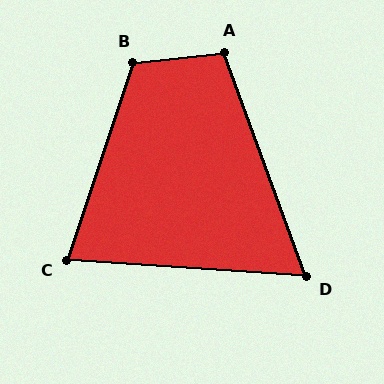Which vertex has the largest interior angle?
B, at approximately 114 degrees.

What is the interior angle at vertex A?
Approximately 105 degrees (obtuse).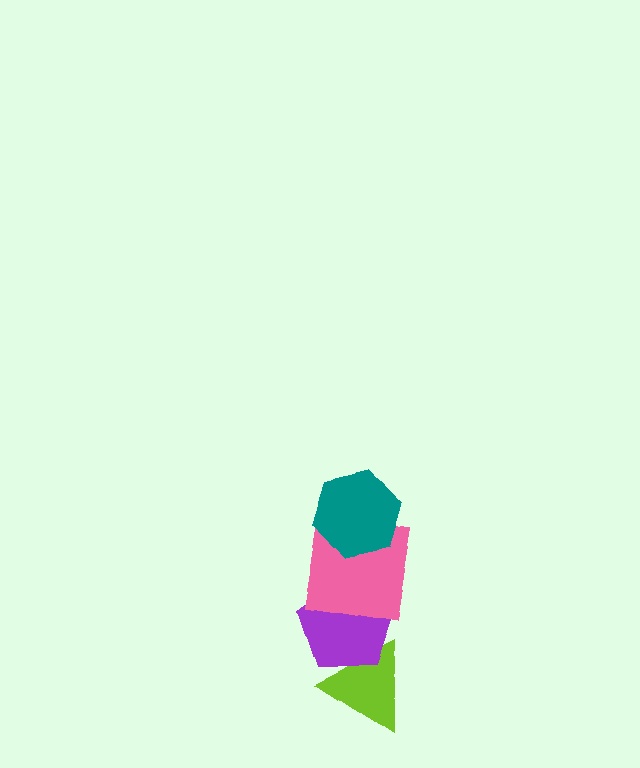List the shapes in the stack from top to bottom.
From top to bottom: the teal hexagon, the pink square, the purple pentagon, the lime triangle.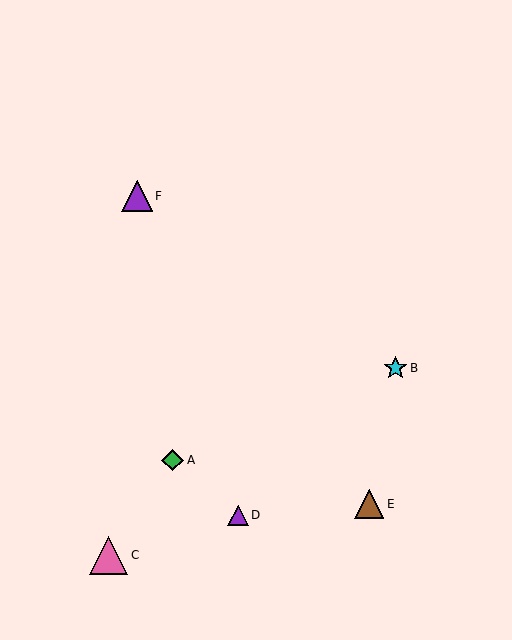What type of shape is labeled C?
Shape C is a pink triangle.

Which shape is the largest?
The pink triangle (labeled C) is the largest.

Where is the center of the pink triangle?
The center of the pink triangle is at (109, 555).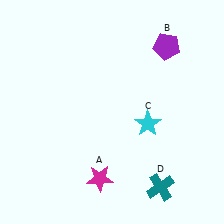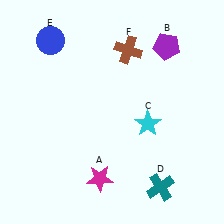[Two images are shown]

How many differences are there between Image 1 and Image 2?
There are 2 differences between the two images.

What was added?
A blue circle (E), a brown cross (F) were added in Image 2.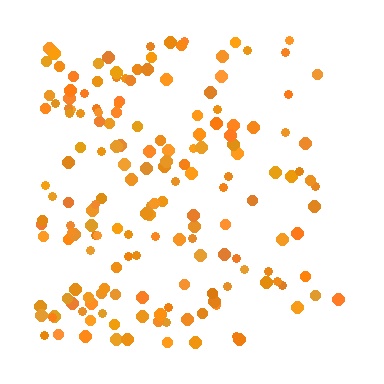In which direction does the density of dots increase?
From right to left, with the left side densest.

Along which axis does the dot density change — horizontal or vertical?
Horizontal.